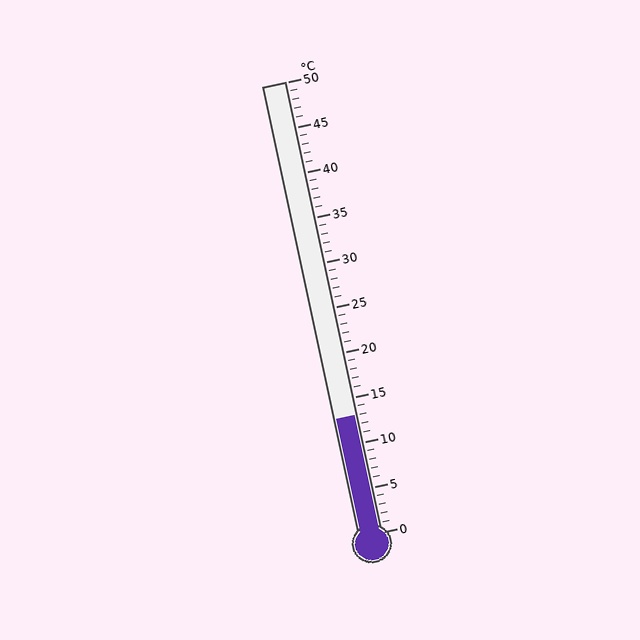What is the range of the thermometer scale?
The thermometer scale ranges from 0°C to 50°C.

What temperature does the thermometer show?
The thermometer shows approximately 13°C.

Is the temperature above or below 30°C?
The temperature is below 30°C.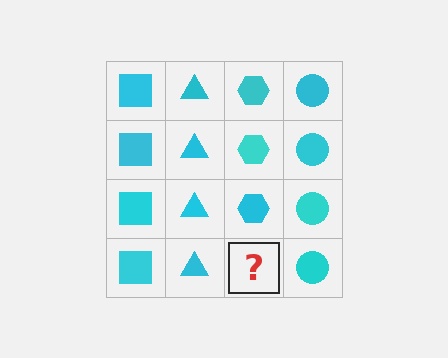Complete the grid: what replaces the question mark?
The question mark should be replaced with a cyan hexagon.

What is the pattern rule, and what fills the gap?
The rule is that each column has a consistent shape. The gap should be filled with a cyan hexagon.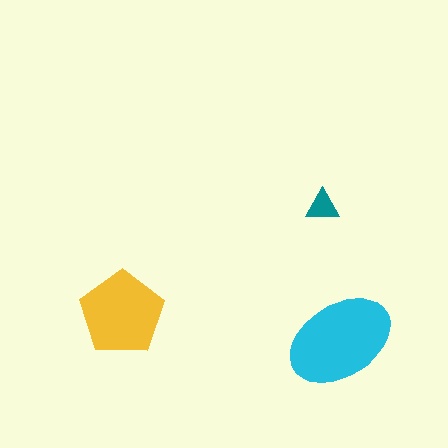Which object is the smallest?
The teal triangle.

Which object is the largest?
The cyan ellipse.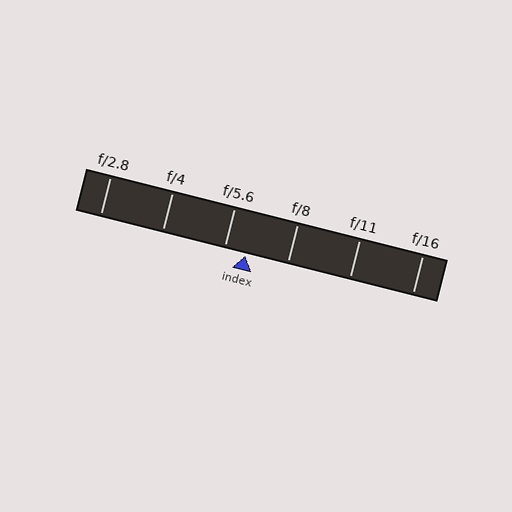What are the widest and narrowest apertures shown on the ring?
The widest aperture shown is f/2.8 and the narrowest is f/16.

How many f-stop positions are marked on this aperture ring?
There are 6 f-stop positions marked.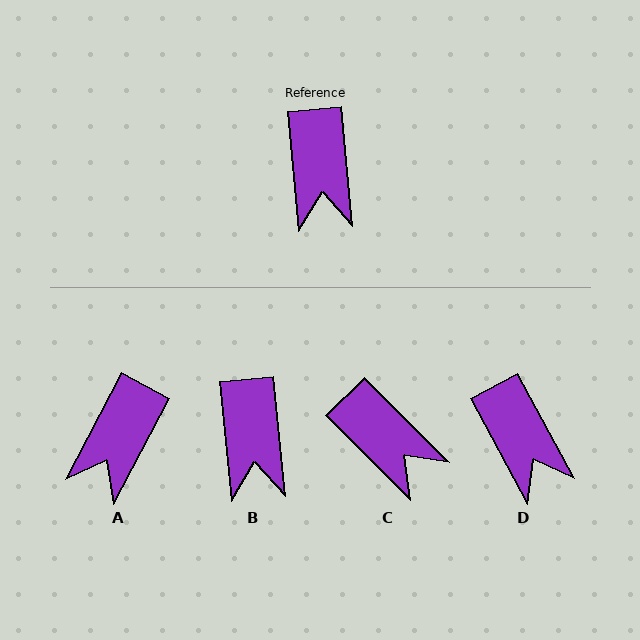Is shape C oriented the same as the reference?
No, it is off by about 39 degrees.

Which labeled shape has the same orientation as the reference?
B.